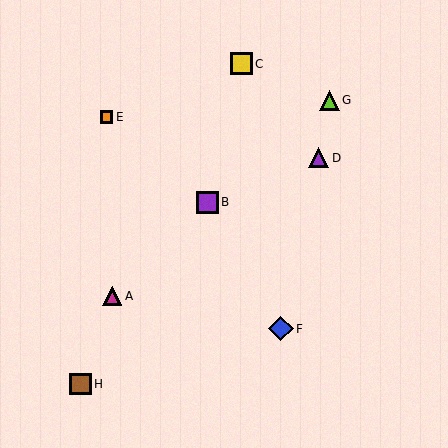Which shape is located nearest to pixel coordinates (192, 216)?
The purple square (labeled B) at (207, 202) is nearest to that location.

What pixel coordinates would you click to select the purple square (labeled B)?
Click at (207, 202) to select the purple square B.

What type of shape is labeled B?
Shape B is a purple square.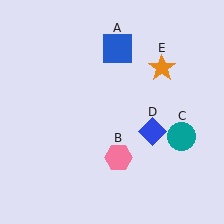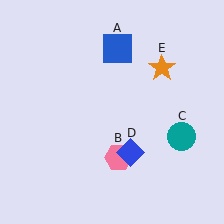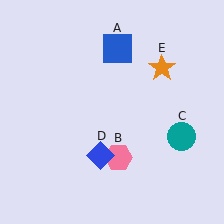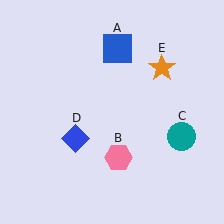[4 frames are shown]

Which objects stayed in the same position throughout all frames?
Blue square (object A) and pink hexagon (object B) and teal circle (object C) and orange star (object E) remained stationary.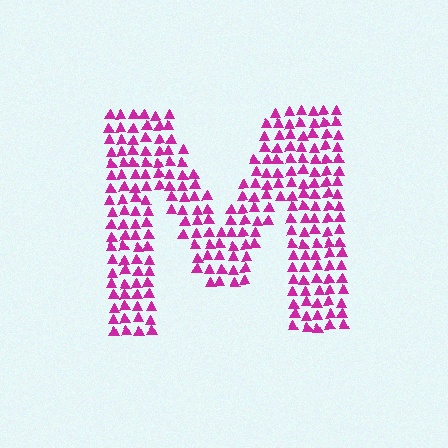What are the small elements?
The small elements are triangles.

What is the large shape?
The large shape is the letter M.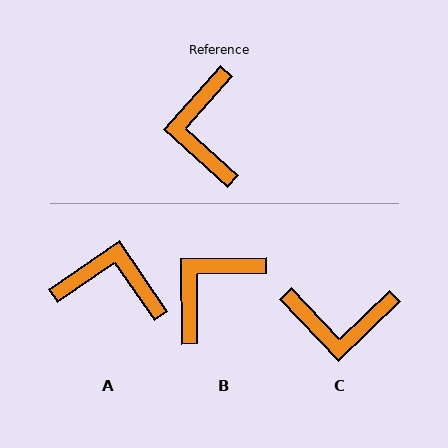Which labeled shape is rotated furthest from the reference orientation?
A, about 103 degrees away.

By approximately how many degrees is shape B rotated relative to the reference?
Approximately 47 degrees clockwise.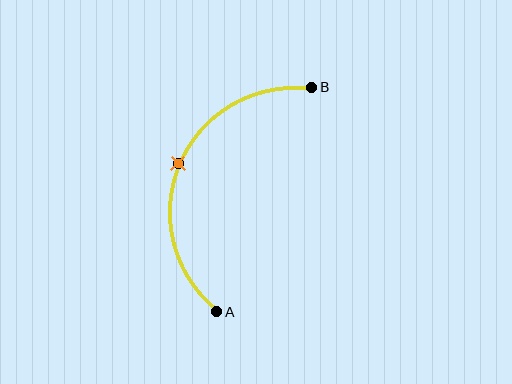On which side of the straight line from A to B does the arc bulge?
The arc bulges to the left of the straight line connecting A and B.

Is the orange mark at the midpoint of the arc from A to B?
Yes. The orange mark lies on the arc at equal arc-length from both A and B — it is the arc midpoint.